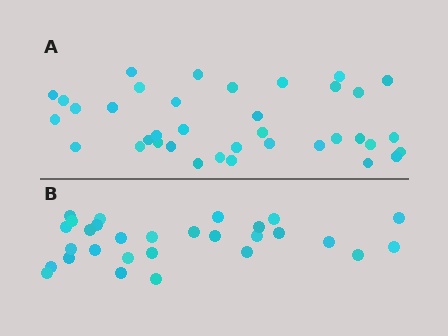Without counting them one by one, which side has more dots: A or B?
Region A (the top region) has more dots.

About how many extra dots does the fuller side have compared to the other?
Region A has roughly 8 or so more dots than region B.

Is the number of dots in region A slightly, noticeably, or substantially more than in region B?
Region A has noticeably more, but not dramatically so. The ratio is roughly 1.3 to 1.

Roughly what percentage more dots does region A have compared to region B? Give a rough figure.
About 30% more.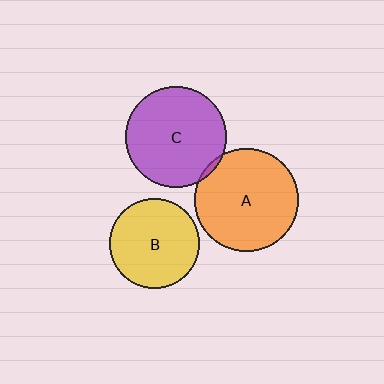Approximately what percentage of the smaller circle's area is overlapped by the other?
Approximately 5%.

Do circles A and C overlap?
Yes.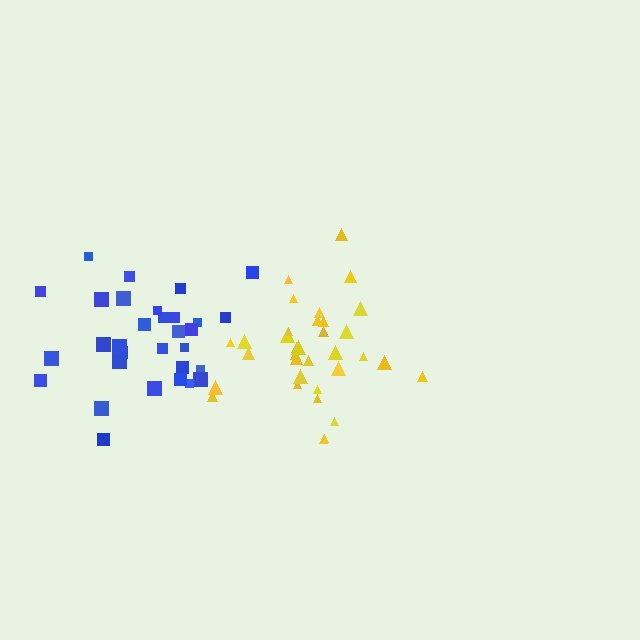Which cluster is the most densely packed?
Yellow.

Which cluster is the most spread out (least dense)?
Blue.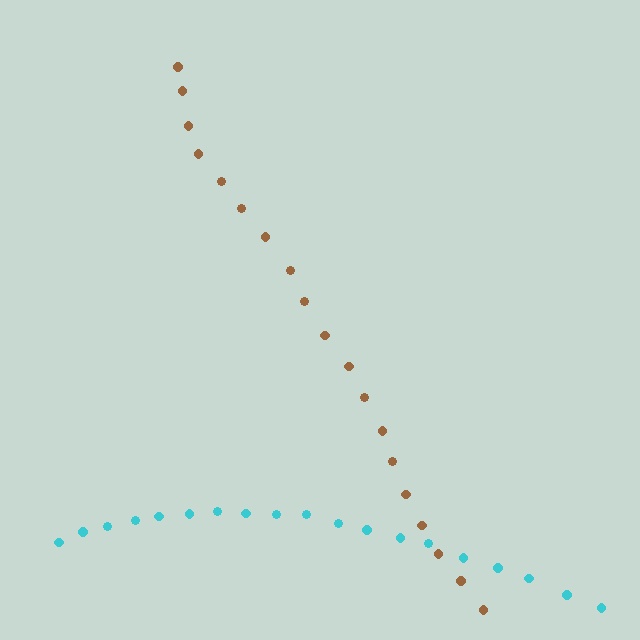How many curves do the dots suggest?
There are 2 distinct paths.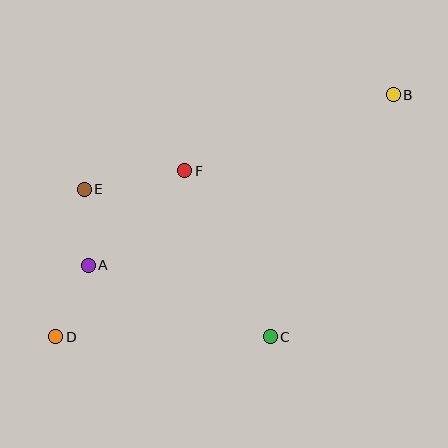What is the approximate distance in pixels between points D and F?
The distance between D and F is approximately 210 pixels.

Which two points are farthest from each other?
Points B and D are farthest from each other.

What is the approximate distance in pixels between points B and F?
The distance between B and F is approximately 222 pixels.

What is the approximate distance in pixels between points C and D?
The distance between C and D is approximately 214 pixels.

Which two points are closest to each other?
Points A and E are closest to each other.